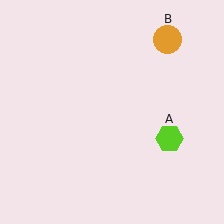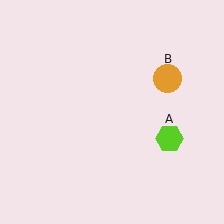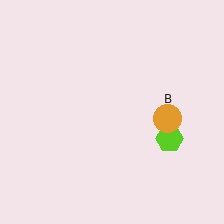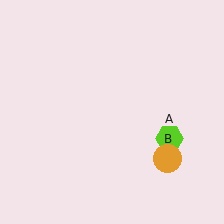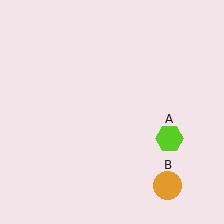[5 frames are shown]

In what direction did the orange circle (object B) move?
The orange circle (object B) moved down.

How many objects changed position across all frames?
1 object changed position: orange circle (object B).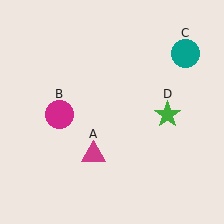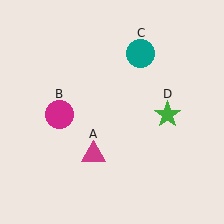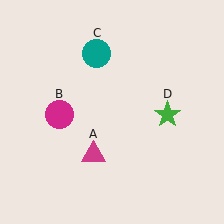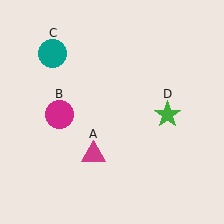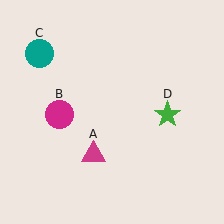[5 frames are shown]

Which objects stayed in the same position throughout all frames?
Magenta triangle (object A) and magenta circle (object B) and green star (object D) remained stationary.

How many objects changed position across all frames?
1 object changed position: teal circle (object C).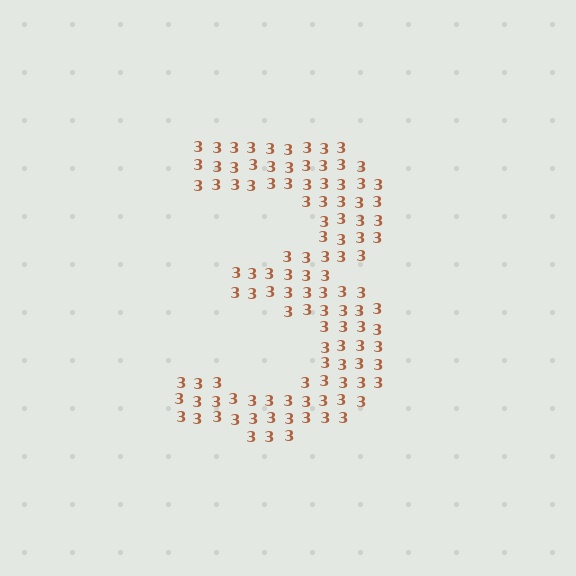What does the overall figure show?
The overall figure shows the digit 3.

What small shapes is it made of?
It is made of small digit 3's.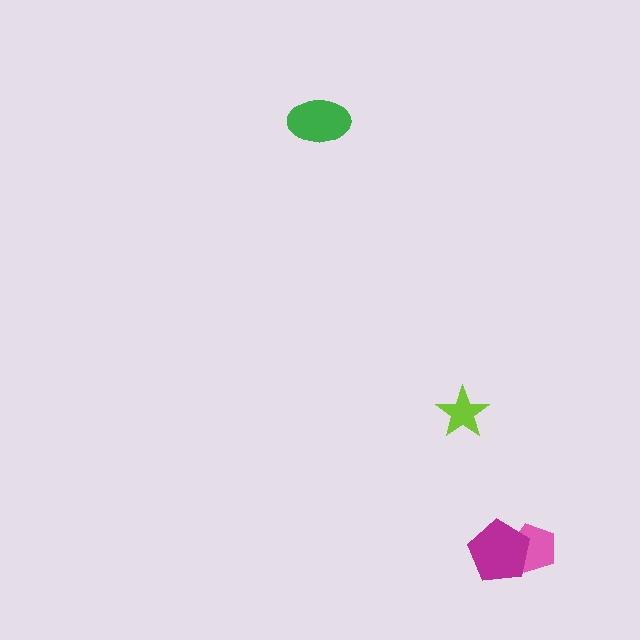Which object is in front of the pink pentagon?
The magenta pentagon is in front of the pink pentagon.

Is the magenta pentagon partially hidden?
No, no other shape covers it.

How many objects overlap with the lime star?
0 objects overlap with the lime star.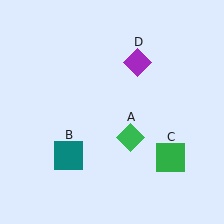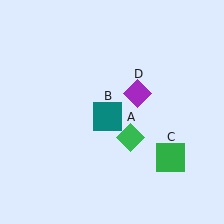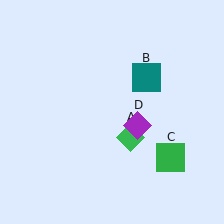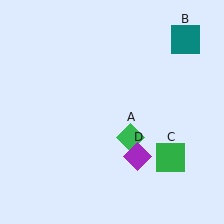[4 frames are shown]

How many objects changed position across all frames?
2 objects changed position: teal square (object B), purple diamond (object D).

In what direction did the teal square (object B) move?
The teal square (object B) moved up and to the right.